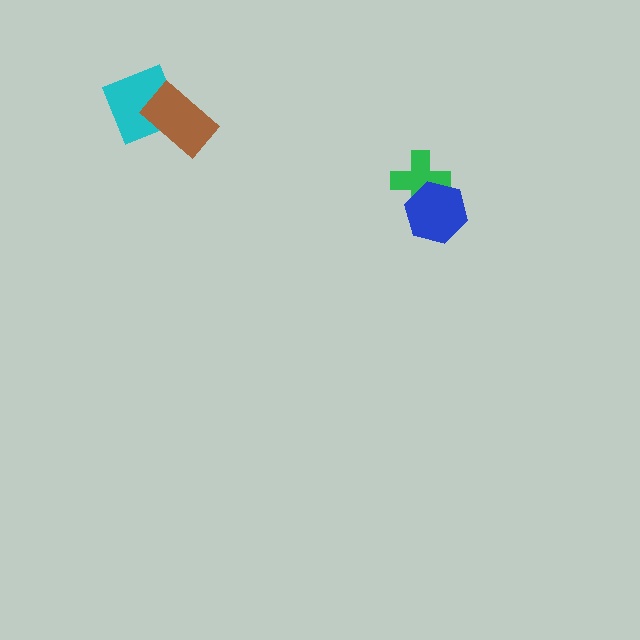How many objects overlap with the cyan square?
1 object overlaps with the cyan square.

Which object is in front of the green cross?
The blue hexagon is in front of the green cross.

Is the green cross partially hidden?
Yes, it is partially covered by another shape.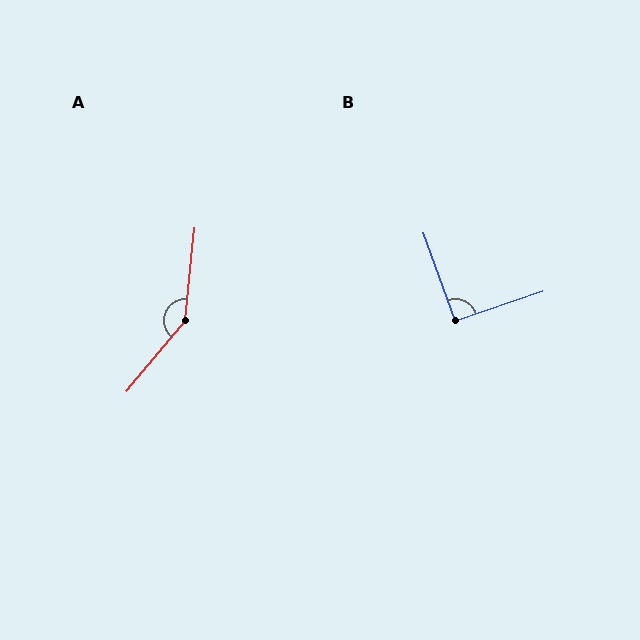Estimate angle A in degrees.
Approximately 146 degrees.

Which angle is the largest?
A, at approximately 146 degrees.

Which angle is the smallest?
B, at approximately 91 degrees.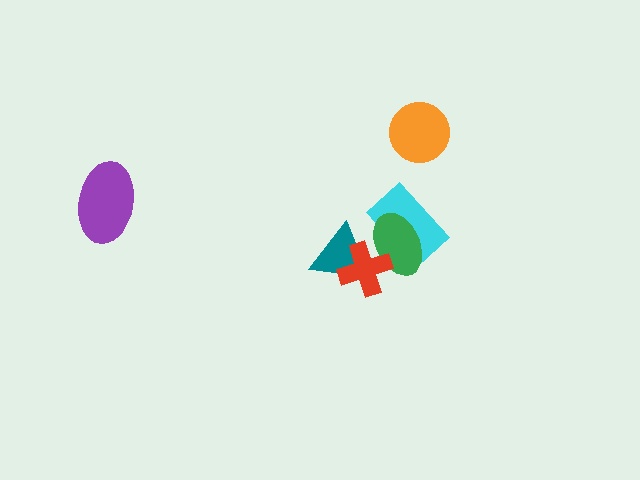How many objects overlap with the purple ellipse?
0 objects overlap with the purple ellipse.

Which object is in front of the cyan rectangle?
The green ellipse is in front of the cyan rectangle.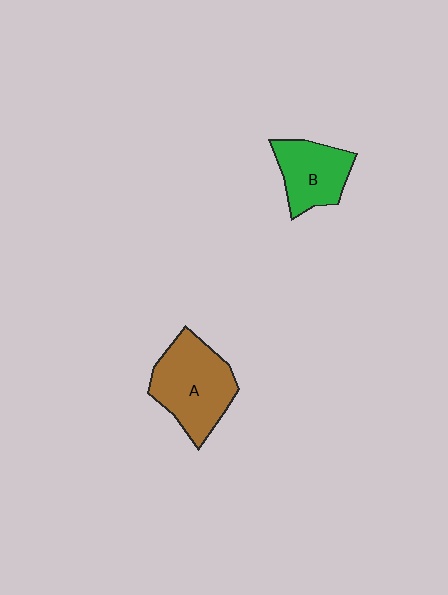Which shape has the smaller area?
Shape B (green).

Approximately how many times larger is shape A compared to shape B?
Approximately 1.4 times.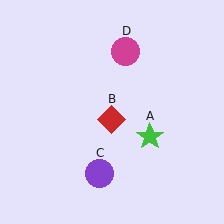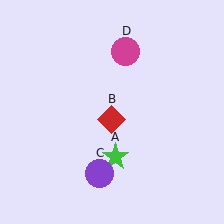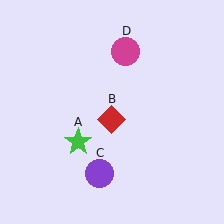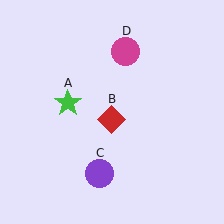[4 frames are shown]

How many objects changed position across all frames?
1 object changed position: green star (object A).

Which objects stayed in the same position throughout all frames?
Red diamond (object B) and purple circle (object C) and magenta circle (object D) remained stationary.